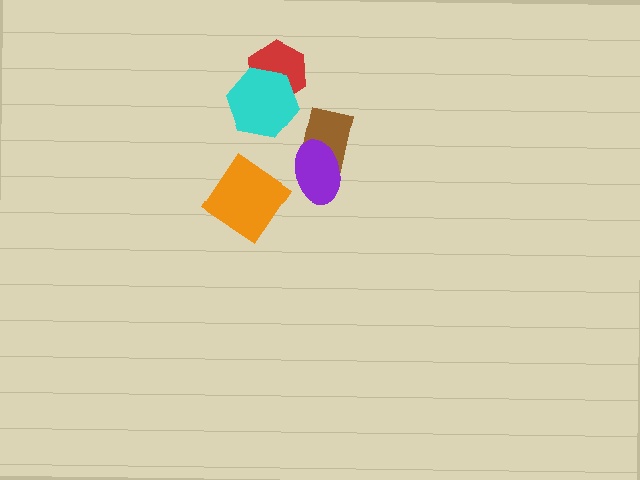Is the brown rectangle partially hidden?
Yes, it is partially covered by another shape.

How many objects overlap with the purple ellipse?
1 object overlaps with the purple ellipse.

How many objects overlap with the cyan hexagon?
1 object overlaps with the cyan hexagon.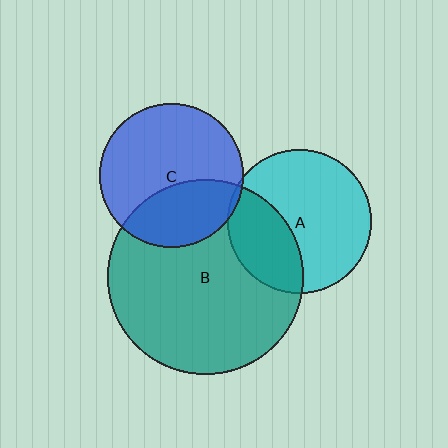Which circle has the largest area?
Circle B (teal).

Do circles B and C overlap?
Yes.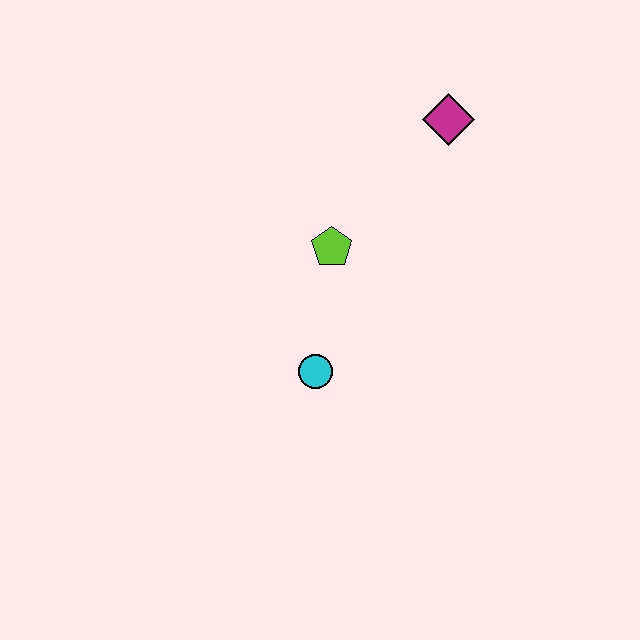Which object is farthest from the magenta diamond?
The cyan circle is farthest from the magenta diamond.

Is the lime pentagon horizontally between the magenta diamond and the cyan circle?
Yes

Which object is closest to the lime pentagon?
The cyan circle is closest to the lime pentagon.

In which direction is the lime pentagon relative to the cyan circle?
The lime pentagon is above the cyan circle.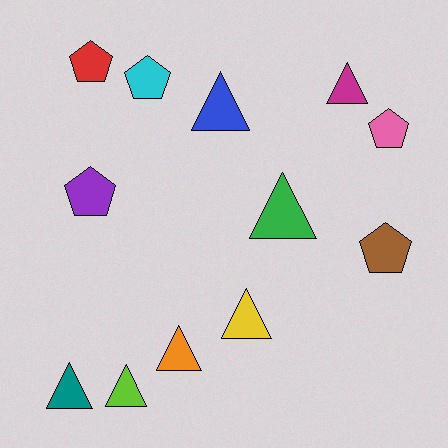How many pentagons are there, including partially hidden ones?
There are 5 pentagons.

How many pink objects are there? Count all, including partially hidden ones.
There is 1 pink object.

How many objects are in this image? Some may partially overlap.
There are 12 objects.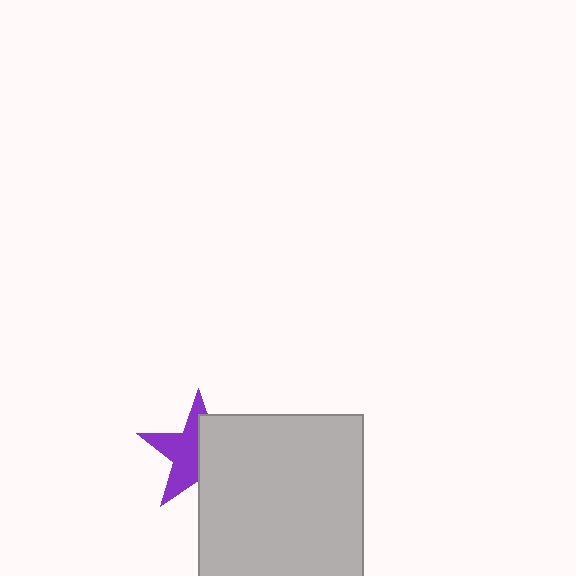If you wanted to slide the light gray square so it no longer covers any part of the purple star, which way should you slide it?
Slide it right — that is the most direct way to separate the two shapes.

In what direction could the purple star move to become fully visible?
The purple star could move left. That would shift it out from behind the light gray square entirely.